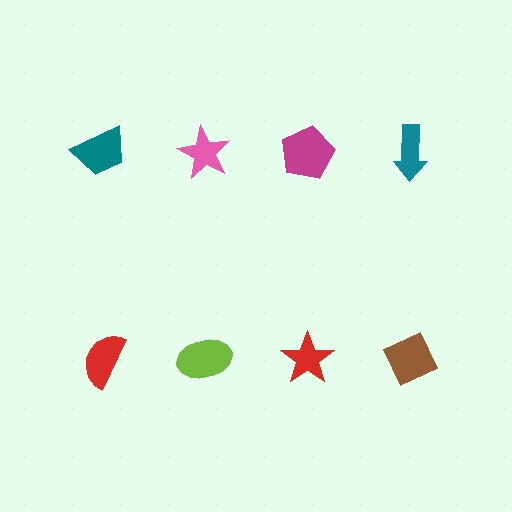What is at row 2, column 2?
A lime ellipse.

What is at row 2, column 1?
A red semicircle.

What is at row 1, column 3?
A magenta pentagon.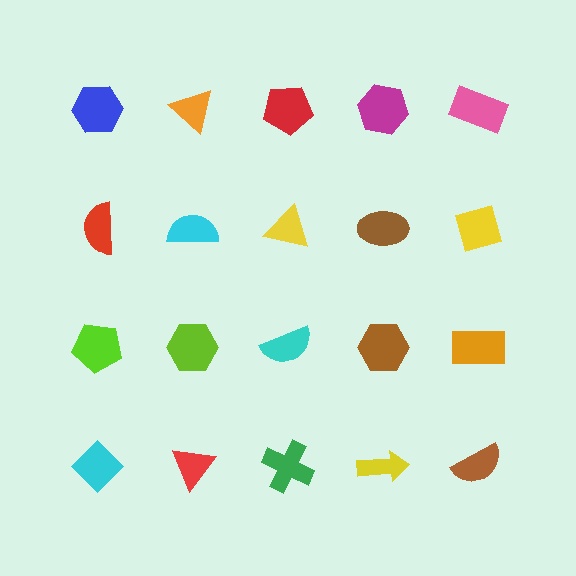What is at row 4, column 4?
A yellow arrow.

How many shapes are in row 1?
5 shapes.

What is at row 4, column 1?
A cyan diamond.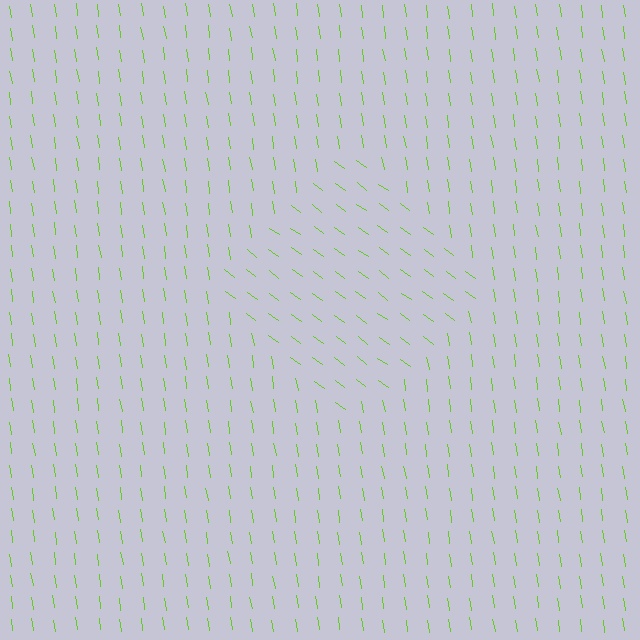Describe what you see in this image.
The image is filled with small lime line segments. A diamond region in the image has lines oriented differently from the surrounding lines, creating a visible texture boundary.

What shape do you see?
I see a diamond.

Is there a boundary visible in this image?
Yes, there is a texture boundary formed by a change in line orientation.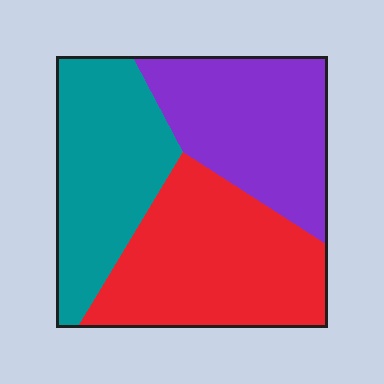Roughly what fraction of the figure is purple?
Purple covers around 30% of the figure.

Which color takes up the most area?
Red, at roughly 40%.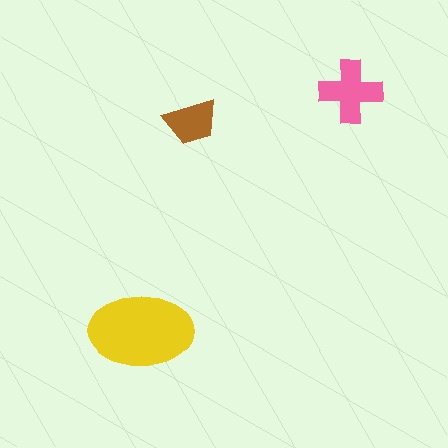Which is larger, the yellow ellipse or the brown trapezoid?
The yellow ellipse.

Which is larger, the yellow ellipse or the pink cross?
The yellow ellipse.